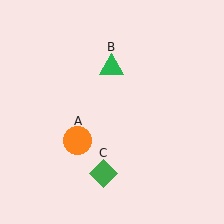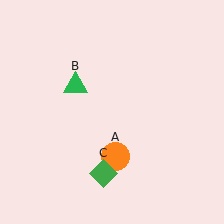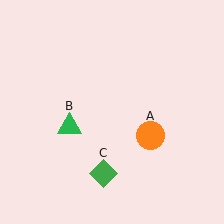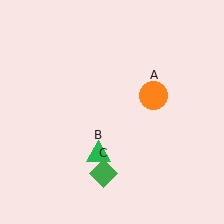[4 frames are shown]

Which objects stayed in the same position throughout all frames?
Green diamond (object C) remained stationary.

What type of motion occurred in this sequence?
The orange circle (object A), green triangle (object B) rotated counterclockwise around the center of the scene.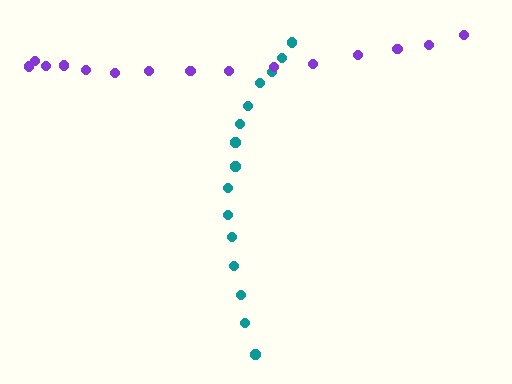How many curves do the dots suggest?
There are 2 distinct paths.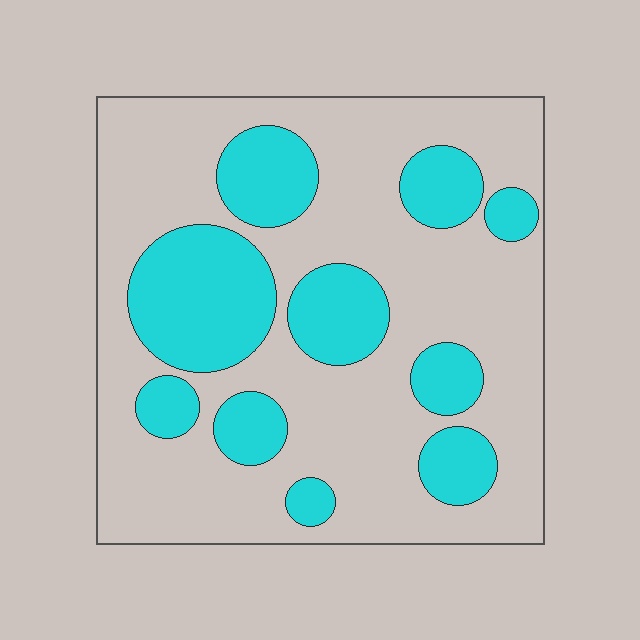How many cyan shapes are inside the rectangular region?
10.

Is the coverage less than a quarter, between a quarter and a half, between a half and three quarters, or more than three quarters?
Between a quarter and a half.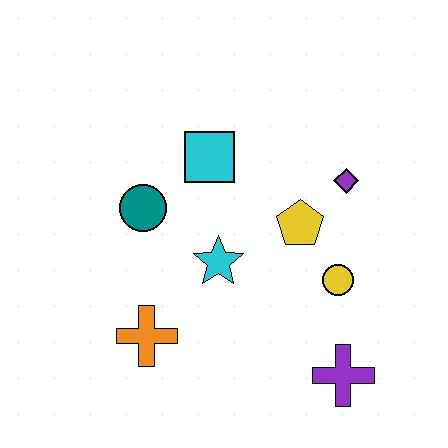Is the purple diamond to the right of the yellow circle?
Yes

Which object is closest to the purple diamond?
The yellow pentagon is closest to the purple diamond.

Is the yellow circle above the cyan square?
No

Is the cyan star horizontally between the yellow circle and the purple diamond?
No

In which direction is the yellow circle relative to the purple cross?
The yellow circle is above the purple cross.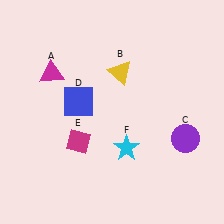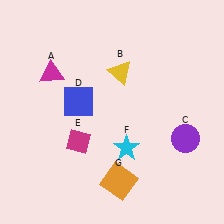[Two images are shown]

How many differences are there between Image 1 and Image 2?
There is 1 difference between the two images.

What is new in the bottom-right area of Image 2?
An orange square (G) was added in the bottom-right area of Image 2.